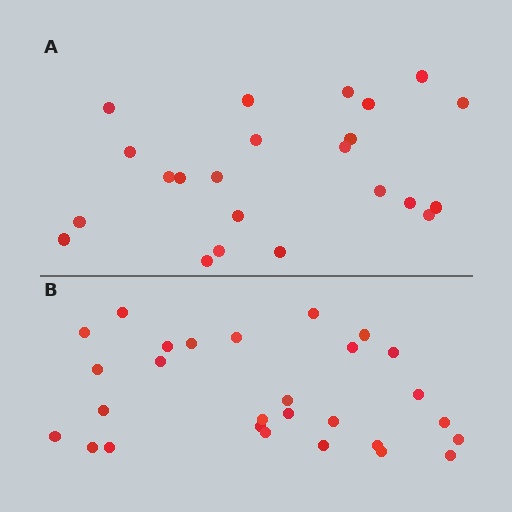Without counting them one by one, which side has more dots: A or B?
Region B (the bottom region) has more dots.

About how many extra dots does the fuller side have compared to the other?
Region B has about 5 more dots than region A.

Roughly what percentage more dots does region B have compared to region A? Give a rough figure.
About 20% more.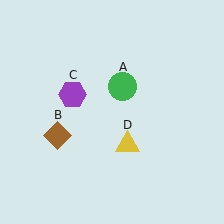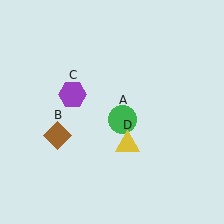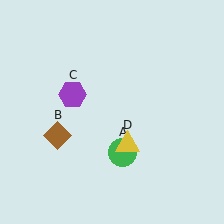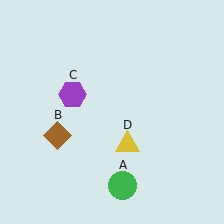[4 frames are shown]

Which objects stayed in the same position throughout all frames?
Brown diamond (object B) and purple hexagon (object C) and yellow triangle (object D) remained stationary.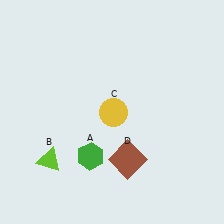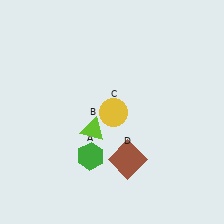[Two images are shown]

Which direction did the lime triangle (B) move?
The lime triangle (B) moved right.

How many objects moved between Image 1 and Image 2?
1 object moved between the two images.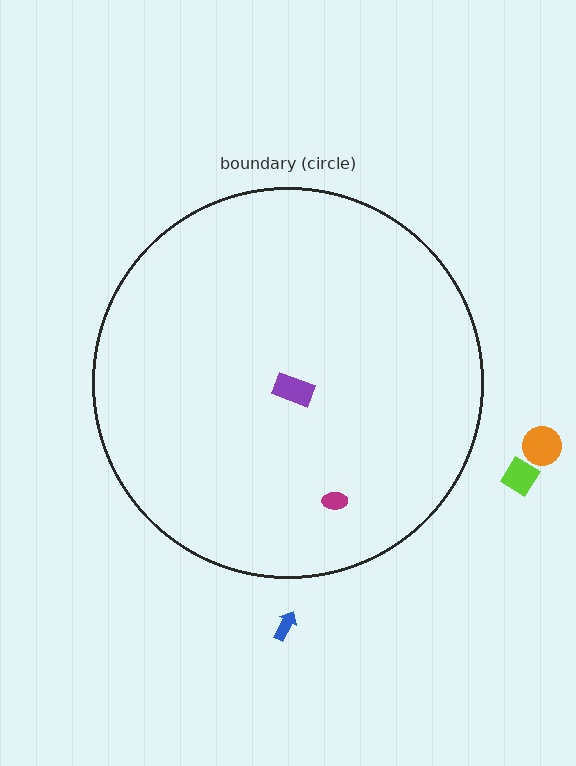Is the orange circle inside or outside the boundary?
Outside.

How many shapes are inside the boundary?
2 inside, 3 outside.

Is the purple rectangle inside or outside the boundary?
Inside.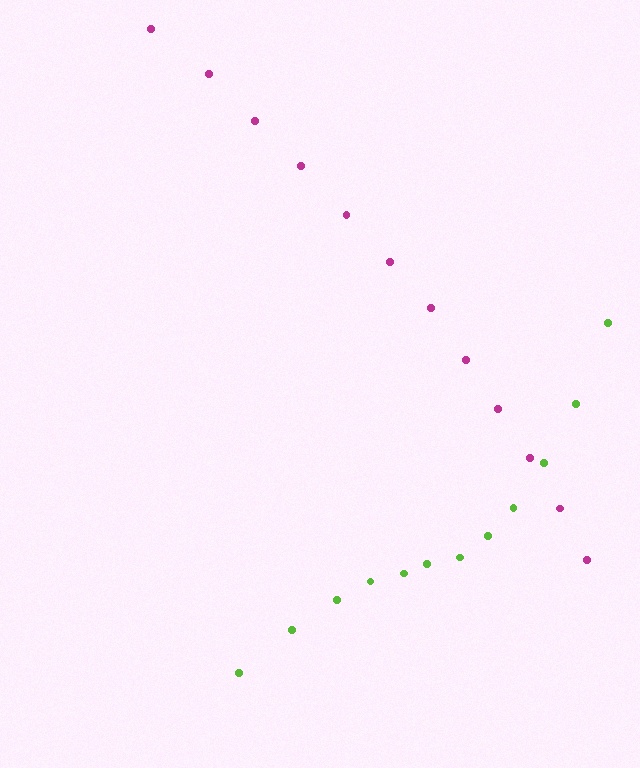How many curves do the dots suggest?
There are 2 distinct paths.